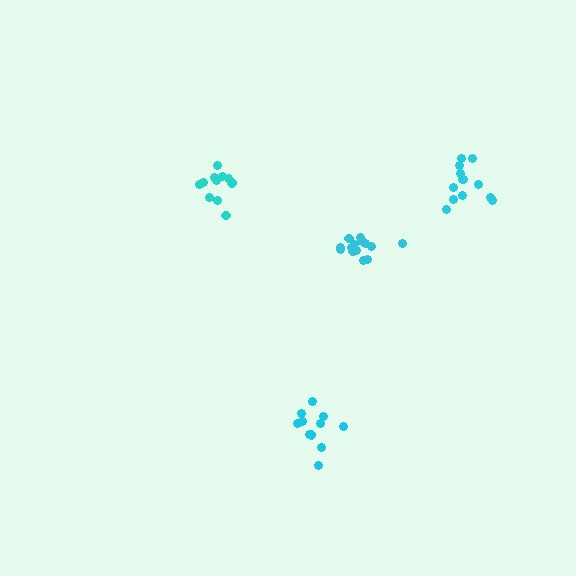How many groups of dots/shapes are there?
There are 4 groups.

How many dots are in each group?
Group 1: 11 dots, Group 2: 11 dots, Group 3: 13 dots, Group 4: 14 dots (49 total).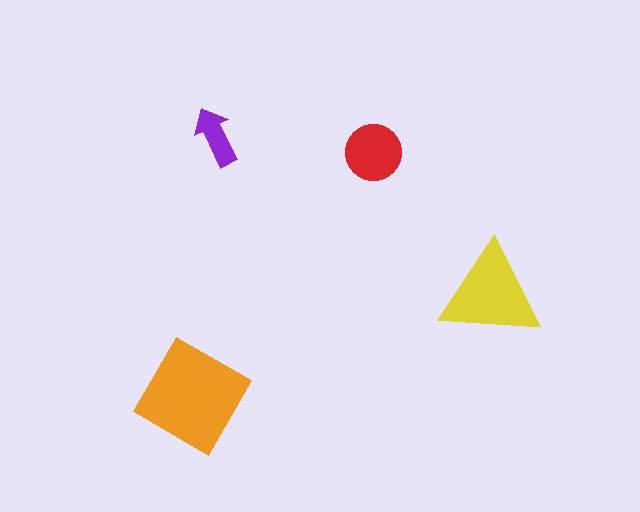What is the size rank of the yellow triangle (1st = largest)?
2nd.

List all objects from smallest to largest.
The purple arrow, the red circle, the yellow triangle, the orange diamond.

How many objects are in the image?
There are 4 objects in the image.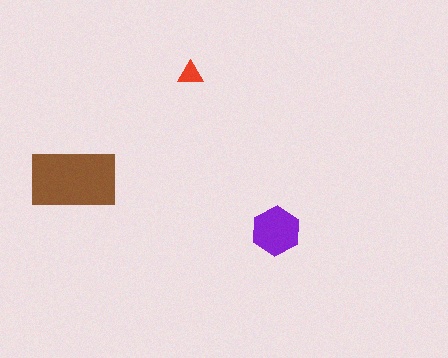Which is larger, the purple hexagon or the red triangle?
The purple hexagon.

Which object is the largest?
The brown rectangle.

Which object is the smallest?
The red triangle.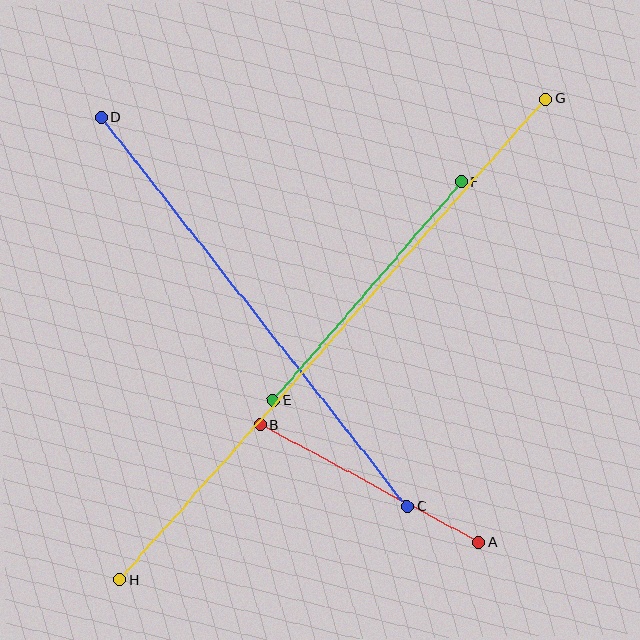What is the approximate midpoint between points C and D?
The midpoint is at approximately (254, 312) pixels.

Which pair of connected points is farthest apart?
Points G and H are farthest apart.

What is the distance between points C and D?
The distance is approximately 495 pixels.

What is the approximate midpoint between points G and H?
The midpoint is at approximately (333, 339) pixels.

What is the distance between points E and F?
The distance is approximately 288 pixels.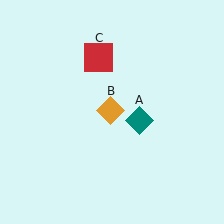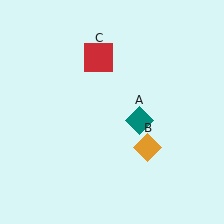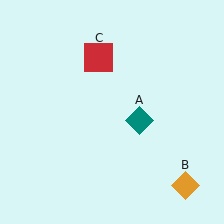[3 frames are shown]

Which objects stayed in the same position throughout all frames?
Teal diamond (object A) and red square (object C) remained stationary.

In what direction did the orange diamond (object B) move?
The orange diamond (object B) moved down and to the right.